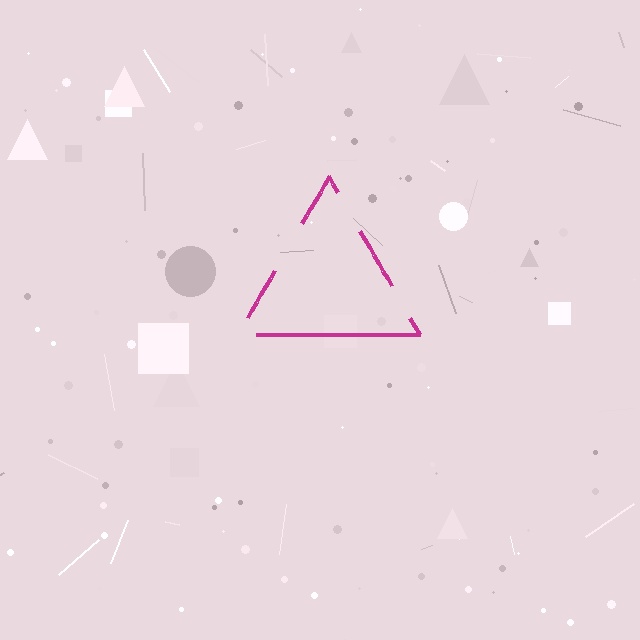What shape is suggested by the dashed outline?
The dashed outline suggests a triangle.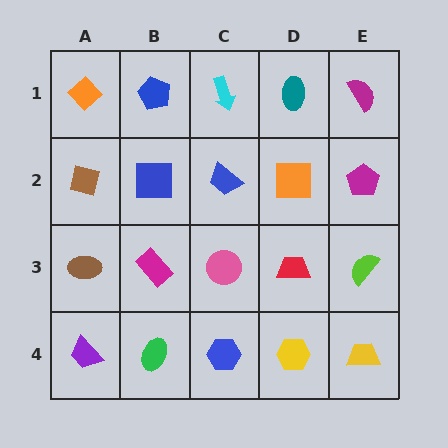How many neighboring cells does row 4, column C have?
3.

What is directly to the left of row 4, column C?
A green ellipse.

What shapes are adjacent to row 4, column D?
A red trapezoid (row 3, column D), a blue hexagon (row 4, column C), a yellow trapezoid (row 4, column E).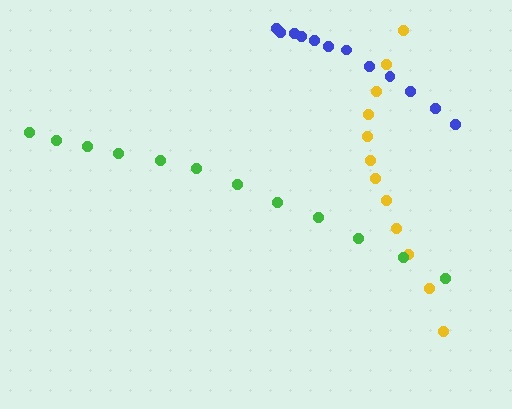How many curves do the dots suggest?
There are 3 distinct paths.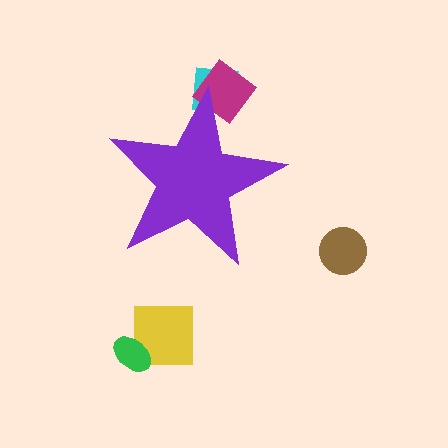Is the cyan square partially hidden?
Yes, the cyan square is partially hidden behind the purple star.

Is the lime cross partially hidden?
Yes, the lime cross is partially hidden behind the purple star.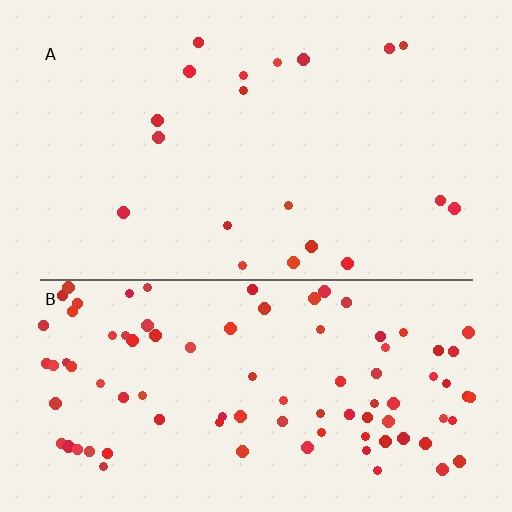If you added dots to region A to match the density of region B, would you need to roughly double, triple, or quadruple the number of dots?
Approximately quadruple.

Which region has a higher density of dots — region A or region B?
B (the bottom).